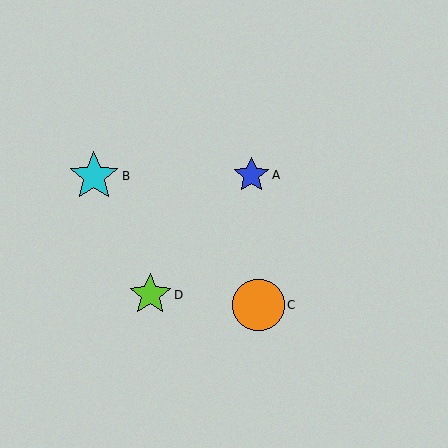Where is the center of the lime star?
The center of the lime star is at (150, 295).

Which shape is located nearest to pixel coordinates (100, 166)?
The cyan star (labeled B) at (94, 176) is nearest to that location.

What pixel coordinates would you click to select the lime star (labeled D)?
Click at (150, 295) to select the lime star D.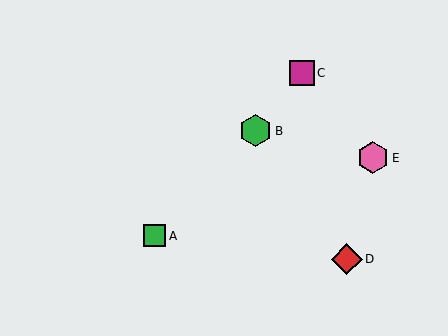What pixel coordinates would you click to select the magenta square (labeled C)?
Click at (302, 73) to select the magenta square C.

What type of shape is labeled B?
Shape B is a green hexagon.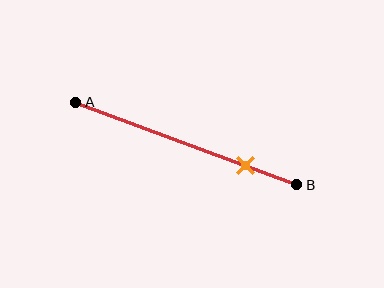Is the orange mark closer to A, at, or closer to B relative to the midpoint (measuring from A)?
The orange mark is closer to point B than the midpoint of segment AB.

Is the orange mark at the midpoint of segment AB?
No, the mark is at about 75% from A, not at the 50% midpoint.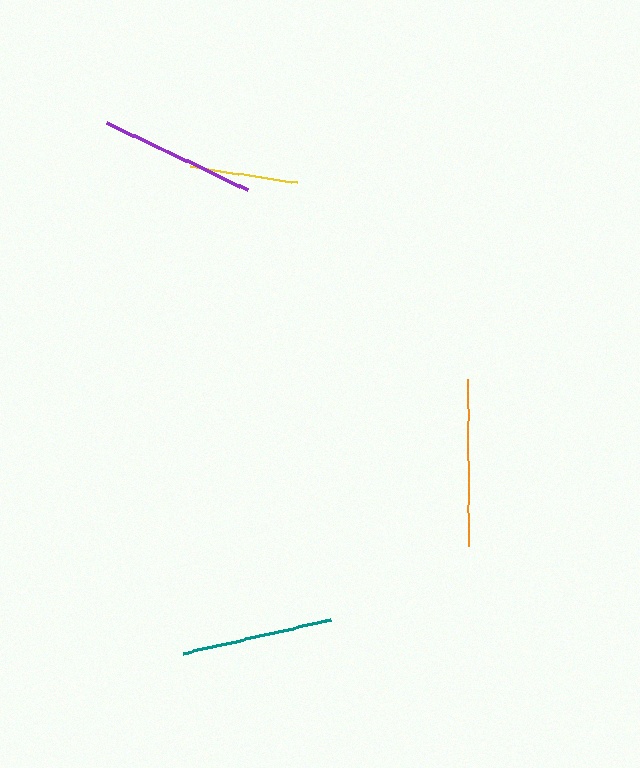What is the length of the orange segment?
The orange segment is approximately 167 pixels long.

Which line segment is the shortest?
The yellow line is the shortest at approximately 109 pixels.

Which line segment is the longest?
The orange line is the longest at approximately 167 pixels.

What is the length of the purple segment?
The purple segment is approximately 157 pixels long.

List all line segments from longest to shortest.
From longest to shortest: orange, purple, teal, yellow.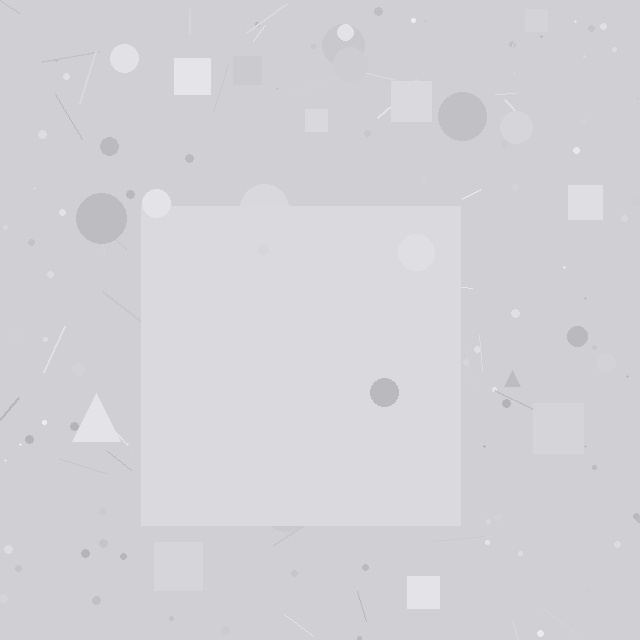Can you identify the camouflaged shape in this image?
The camouflaged shape is a square.